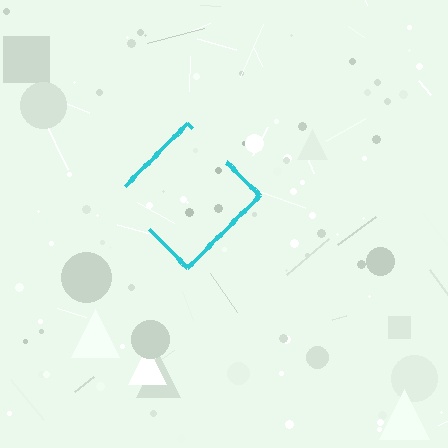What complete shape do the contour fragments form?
The contour fragments form a diamond.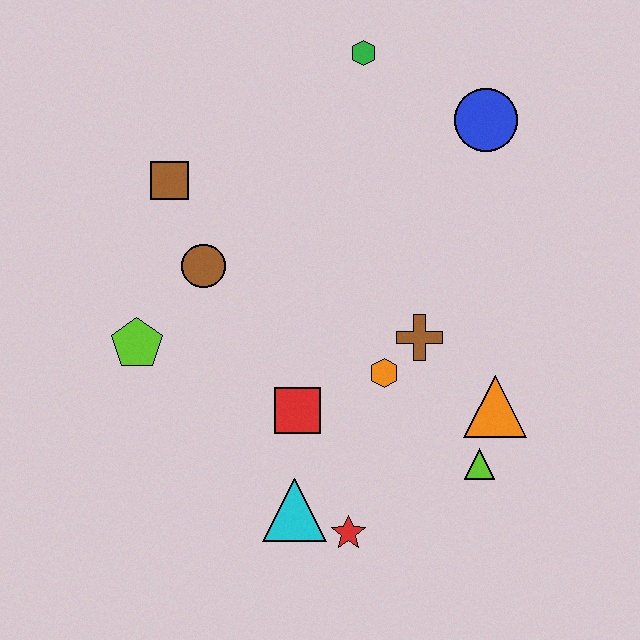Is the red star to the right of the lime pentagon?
Yes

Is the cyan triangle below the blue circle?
Yes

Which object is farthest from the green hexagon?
The red star is farthest from the green hexagon.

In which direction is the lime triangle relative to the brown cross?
The lime triangle is below the brown cross.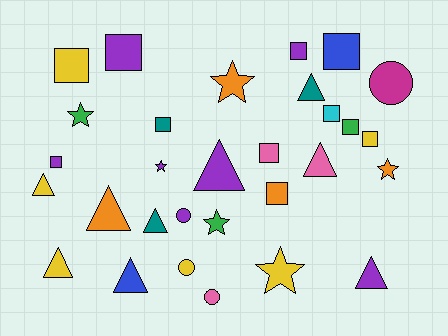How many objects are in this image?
There are 30 objects.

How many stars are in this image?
There are 6 stars.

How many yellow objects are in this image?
There are 6 yellow objects.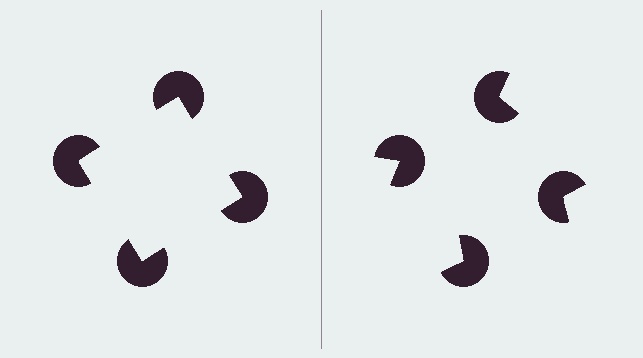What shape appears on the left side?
An illusory square.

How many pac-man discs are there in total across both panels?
8 — 4 on each side.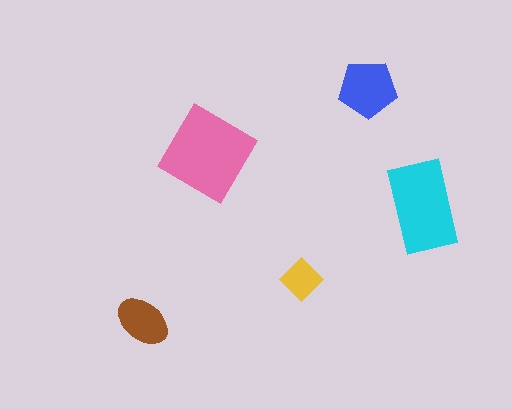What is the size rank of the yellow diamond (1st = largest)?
5th.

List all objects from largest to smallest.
The pink diamond, the cyan rectangle, the blue pentagon, the brown ellipse, the yellow diamond.